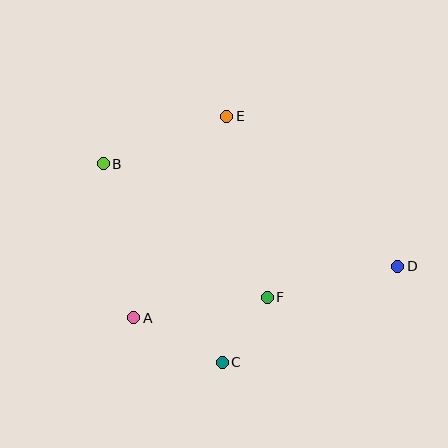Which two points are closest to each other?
Points C and F are closest to each other.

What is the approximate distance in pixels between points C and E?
The distance between C and E is approximately 246 pixels.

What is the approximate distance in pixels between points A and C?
The distance between A and C is approximately 99 pixels.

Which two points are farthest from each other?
Points B and D are farthest from each other.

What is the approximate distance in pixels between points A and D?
The distance between A and D is approximately 269 pixels.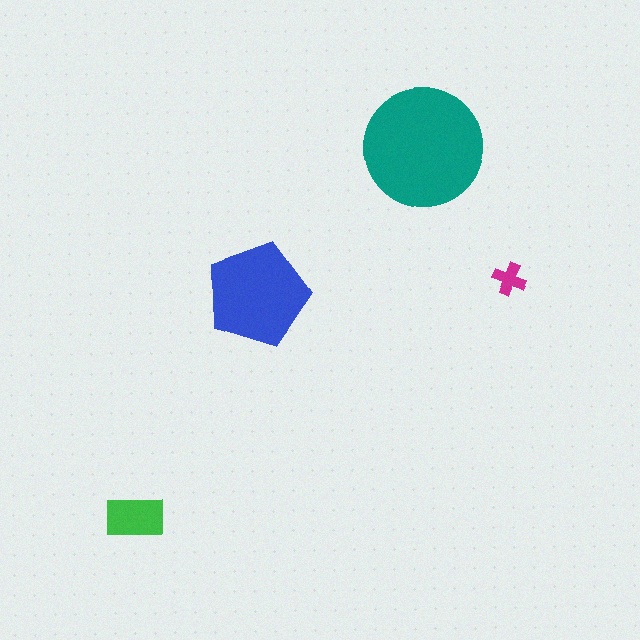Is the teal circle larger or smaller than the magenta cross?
Larger.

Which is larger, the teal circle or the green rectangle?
The teal circle.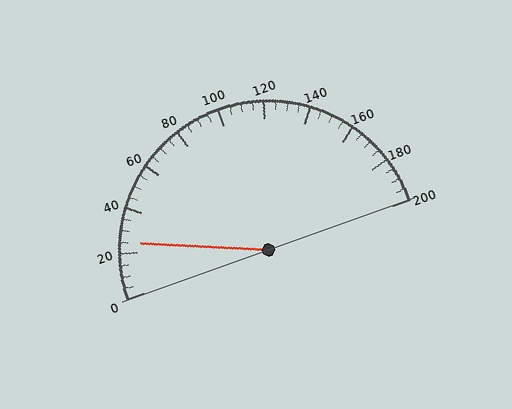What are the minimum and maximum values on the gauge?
The gauge ranges from 0 to 200.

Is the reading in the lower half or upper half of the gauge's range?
The reading is in the lower half of the range (0 to 200).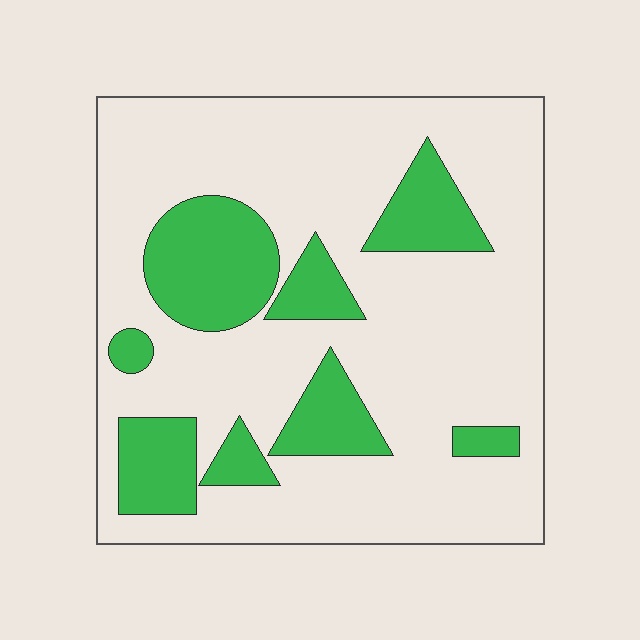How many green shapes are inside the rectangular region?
8.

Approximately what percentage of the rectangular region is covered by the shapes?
Approximately 25%.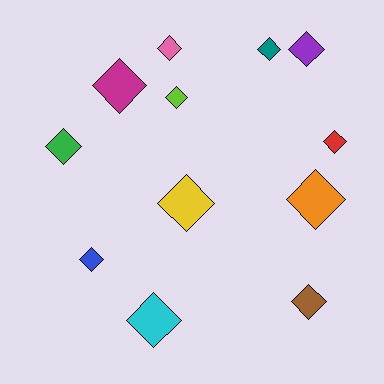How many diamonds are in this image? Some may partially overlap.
There are 12 diamonds.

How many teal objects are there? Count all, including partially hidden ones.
There is 1 teal object.